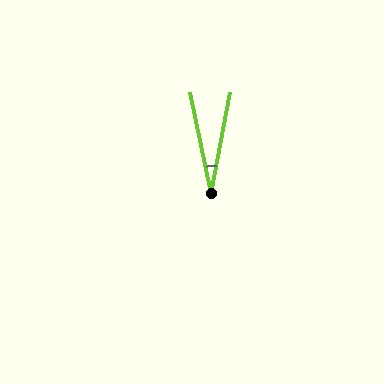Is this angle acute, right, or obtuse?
It is acute.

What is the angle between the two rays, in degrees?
Approximately 22 degrees.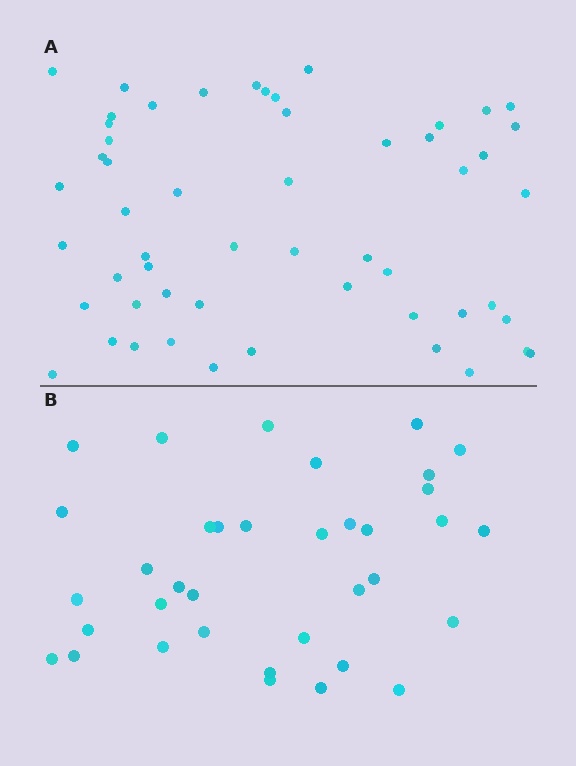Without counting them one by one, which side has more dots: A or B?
Region A (the top region) has more dots.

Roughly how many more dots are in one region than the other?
Region A has approximately 20 more dots than region B.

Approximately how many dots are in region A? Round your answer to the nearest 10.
About 50 dots. (The exact count is 54, which rounds to 50.)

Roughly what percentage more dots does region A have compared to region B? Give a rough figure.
About 50% more.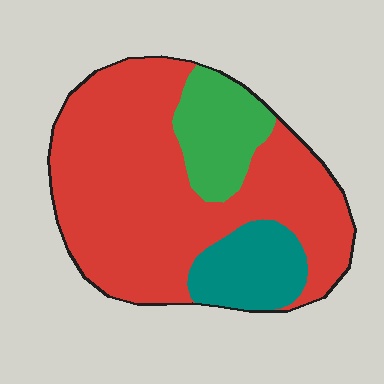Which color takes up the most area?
Red, at roughly 70%.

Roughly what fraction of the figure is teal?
Teal takes up about one eighth (1/8) of the figure.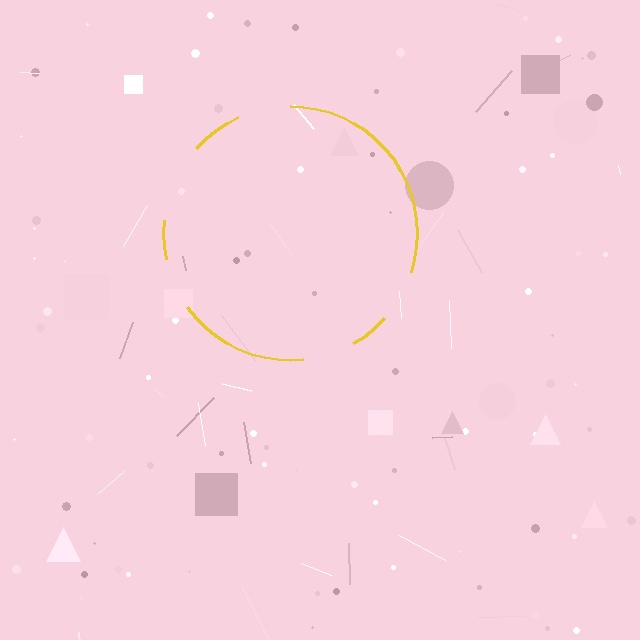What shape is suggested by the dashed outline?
The dashed outline suggests a circle.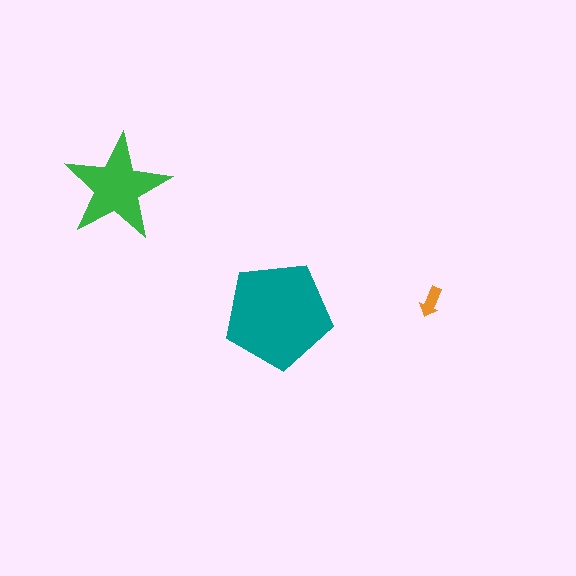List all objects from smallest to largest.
The orange arrow, the green star, the teal pentagon.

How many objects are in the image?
There are 3 objects in the image.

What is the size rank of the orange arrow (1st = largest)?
3rd.